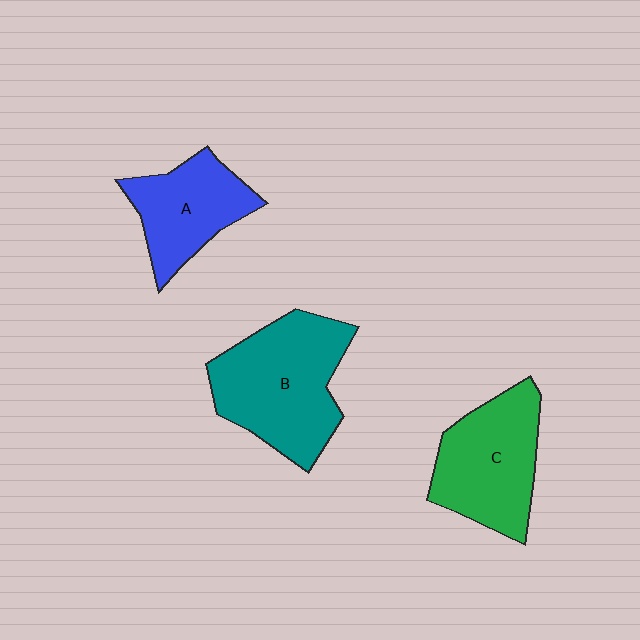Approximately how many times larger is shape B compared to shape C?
Approximately 1.2 times.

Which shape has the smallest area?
Shape A (blue).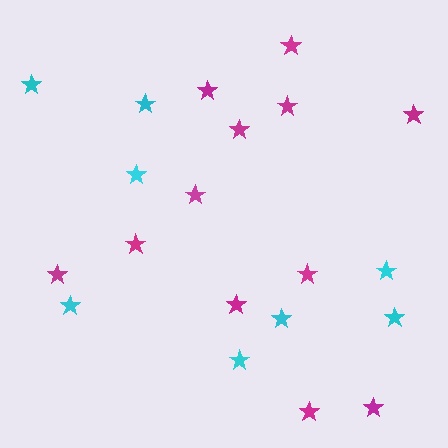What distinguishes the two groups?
There are 2 groups: one group of magenta stars (12) and one group of cyan stars (8).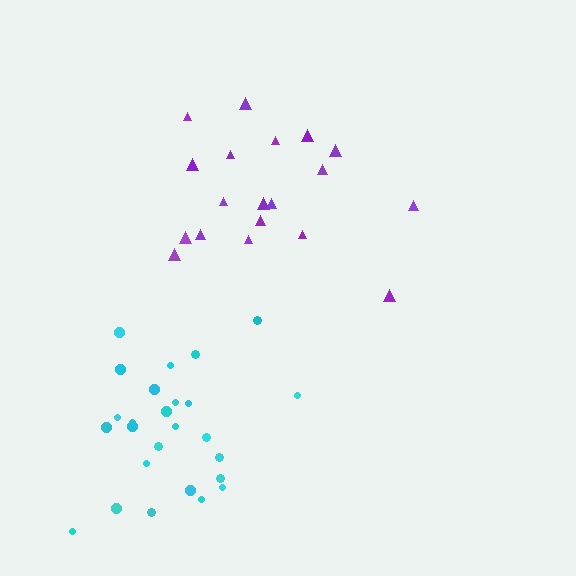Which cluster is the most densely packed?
Cyan.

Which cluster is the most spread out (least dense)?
Purple.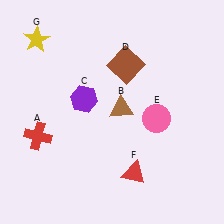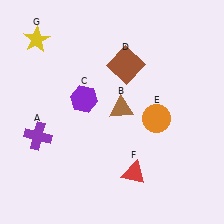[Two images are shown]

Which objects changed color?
A changed from red to purple. E changed from pink to orange.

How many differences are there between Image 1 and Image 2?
There are 2 differences between the two images.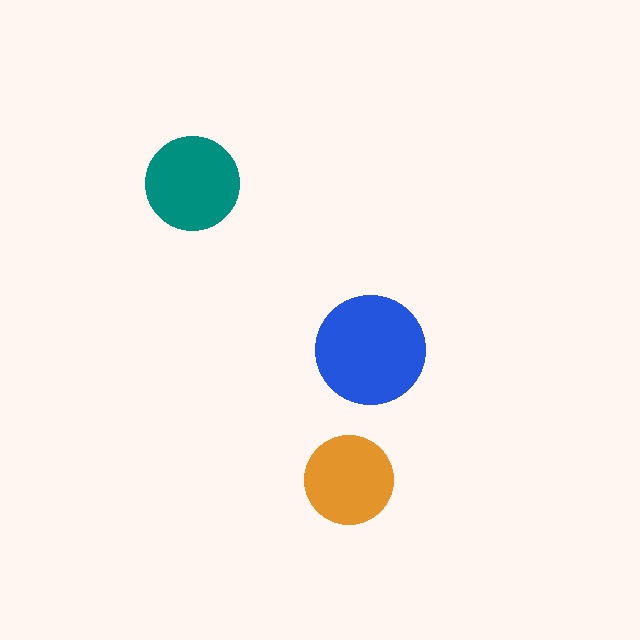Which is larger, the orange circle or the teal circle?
The teal one.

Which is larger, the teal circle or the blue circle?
The blue one.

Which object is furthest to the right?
The blue circle is rightmost.